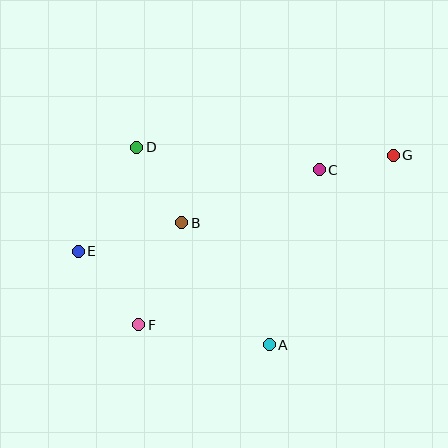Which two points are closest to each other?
Points C and G are closest to each other.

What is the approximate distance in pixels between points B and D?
The distance between B and D is approximately 88 pixels.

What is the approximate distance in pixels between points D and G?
The distance between D and G is approximately 257 pixels.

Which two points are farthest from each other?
Points E and G are farthest from each other.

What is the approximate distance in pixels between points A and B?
The distance between A and B is approximately 150 pixels.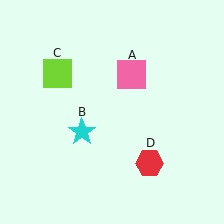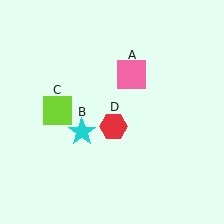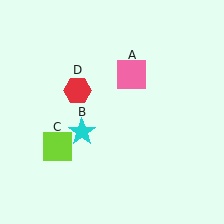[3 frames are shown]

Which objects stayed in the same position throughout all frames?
Pink square (object A) and cyan star (object B) remained stationary.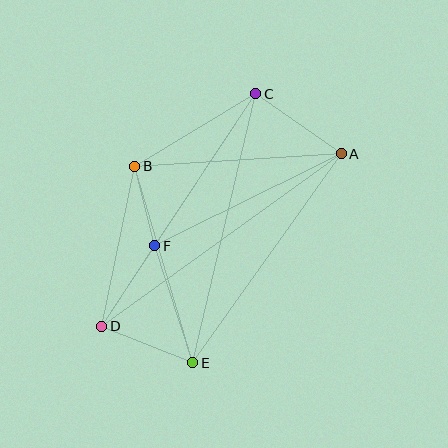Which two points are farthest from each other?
Points A and D are farthest from each other.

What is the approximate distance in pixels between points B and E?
The distance between B and E is approximately 205 pixels.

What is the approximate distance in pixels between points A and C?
The distance between A and C is approximately 104 pixels.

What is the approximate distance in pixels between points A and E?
The distance between A and E is approximately 256 pixels.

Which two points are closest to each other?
Points B and F are closest to each other.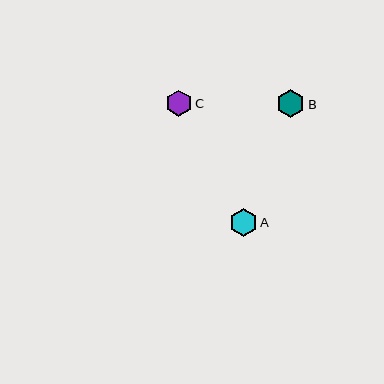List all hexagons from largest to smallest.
From largest to smallest: A, B, C.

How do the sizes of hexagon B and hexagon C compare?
Hexagon B and hexagon C are approximately the same size.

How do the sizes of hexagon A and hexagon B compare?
Hexagon A and hexagon B are approximately the same size.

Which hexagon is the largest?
Hexagon A is the largest with a size of approximately 28 pixels.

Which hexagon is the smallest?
Hexagon C is the smallest with a size of approximately 26 pixels.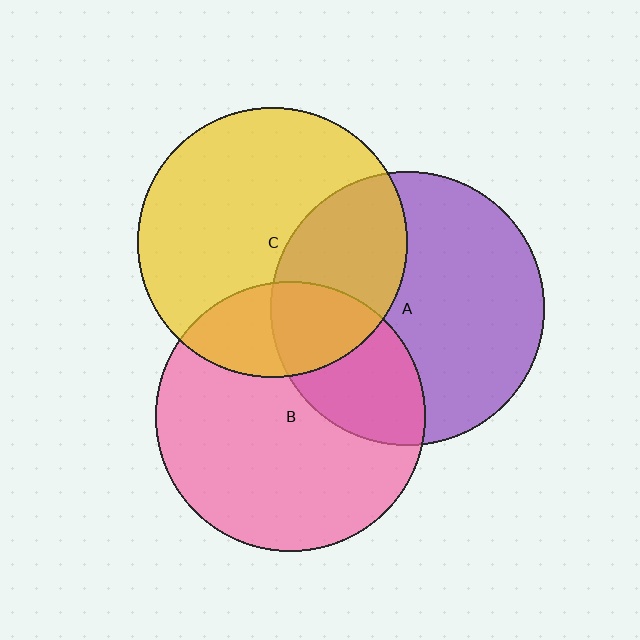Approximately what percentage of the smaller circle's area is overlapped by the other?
Approximately 35%.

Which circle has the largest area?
Circle A (purple).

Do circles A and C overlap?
Yes.